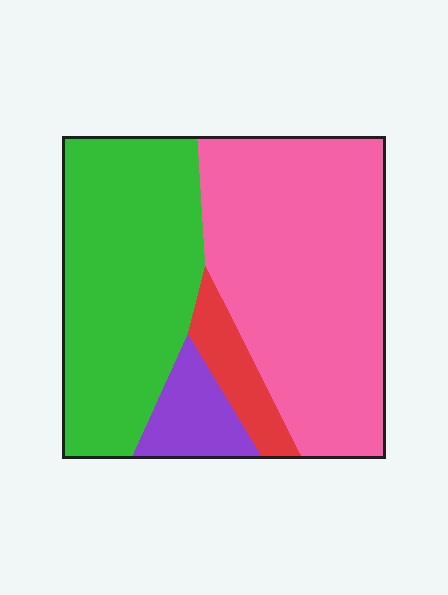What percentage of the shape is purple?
Purple takes up about one tenth (1/10) of the shape.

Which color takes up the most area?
Pink, at roughly 45%.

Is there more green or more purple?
Green.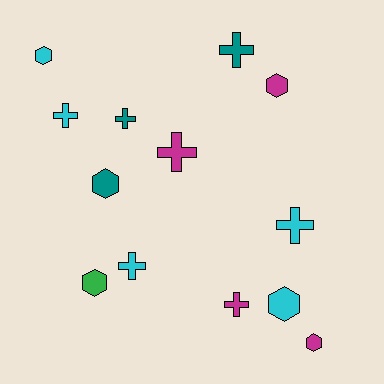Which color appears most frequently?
Cyan, with 5 objects.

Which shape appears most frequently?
Cross, with 7 objects.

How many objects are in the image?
There are 13 objects.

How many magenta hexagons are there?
There are 2 magenta hexagons.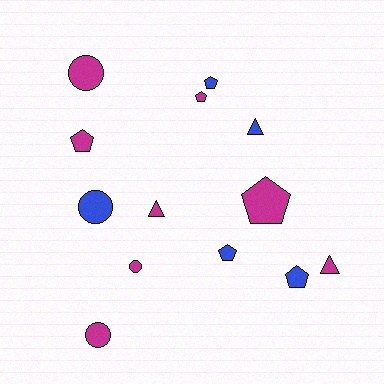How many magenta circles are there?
There are 3 magenta circles.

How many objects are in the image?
There are 13 objects.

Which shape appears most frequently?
Pentagon, with 6 objects.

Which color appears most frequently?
Magenta, with 8 objects.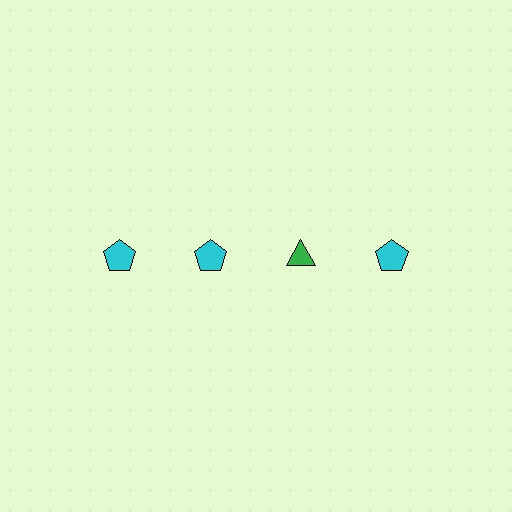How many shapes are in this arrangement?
There are 4 shapes arranged in a grid pattern.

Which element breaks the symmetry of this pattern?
The green triangle in the top row, center column breaks the symmetry. All other shapes are cyan pentagons.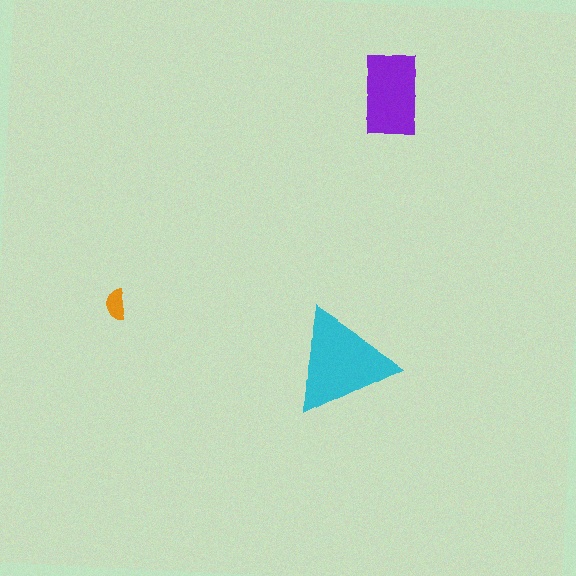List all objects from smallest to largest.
The orange semicircle, the purple rectangle, the cyan triangle.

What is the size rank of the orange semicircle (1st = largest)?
3rd.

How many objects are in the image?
There are 3 objects in the image.